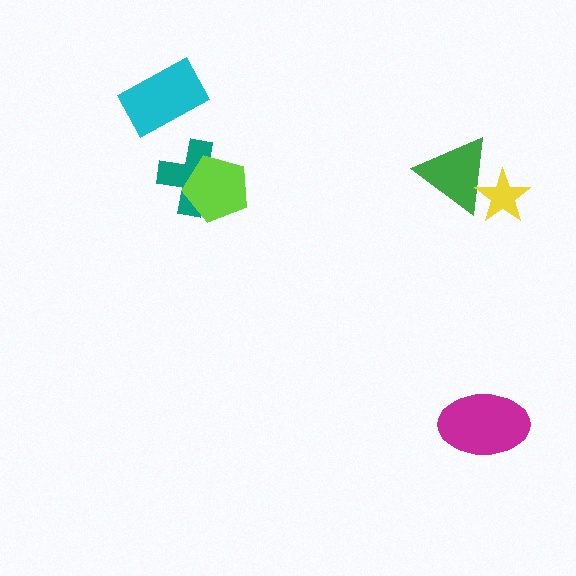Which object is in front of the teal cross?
The lime pentagon is in front of the teal cross.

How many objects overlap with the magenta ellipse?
0 objects overlap with the magenta ellipse.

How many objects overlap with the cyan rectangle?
0 objects overlap with the cyan rectangle.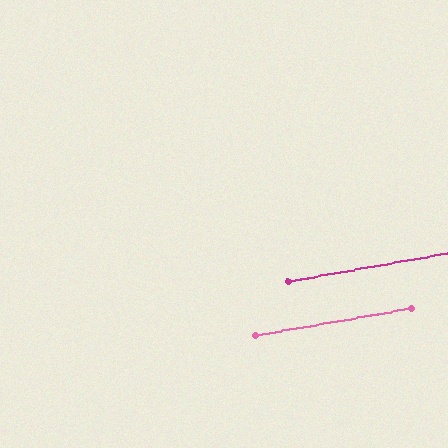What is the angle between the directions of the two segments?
Approximately 0 degrees.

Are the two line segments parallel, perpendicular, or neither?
Parallel — their directions differ by only 0.3°.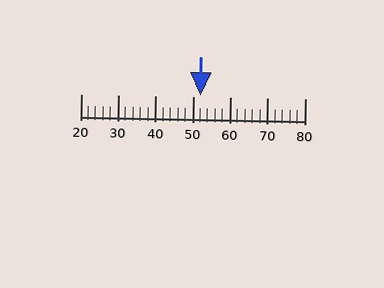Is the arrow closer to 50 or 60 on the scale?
The arrow is closer to 50.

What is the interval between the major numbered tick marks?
The major tick marks are spaced 10 units apart.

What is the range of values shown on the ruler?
The ruler shows values from 20 to 80.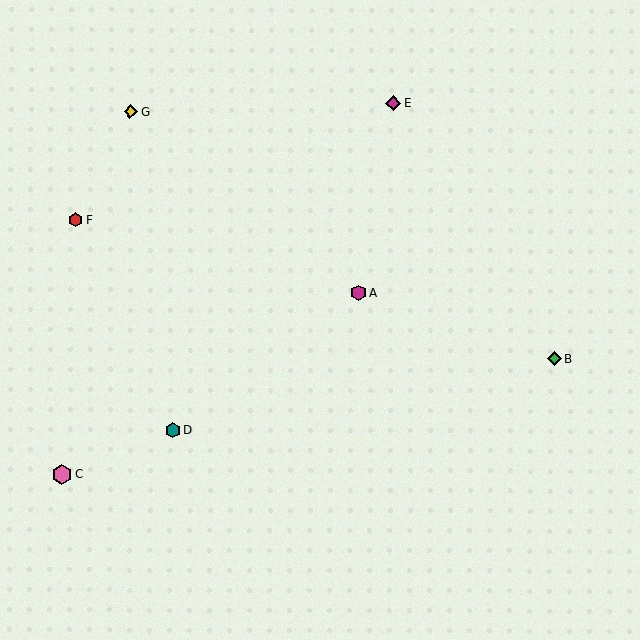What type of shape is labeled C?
Shape C is a pink hexagon.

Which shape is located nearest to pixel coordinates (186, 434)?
The teal hexagon (labeled D) at (172, 430) is nearest to that location.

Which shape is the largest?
The pink hexagon (labeled C) is the largest.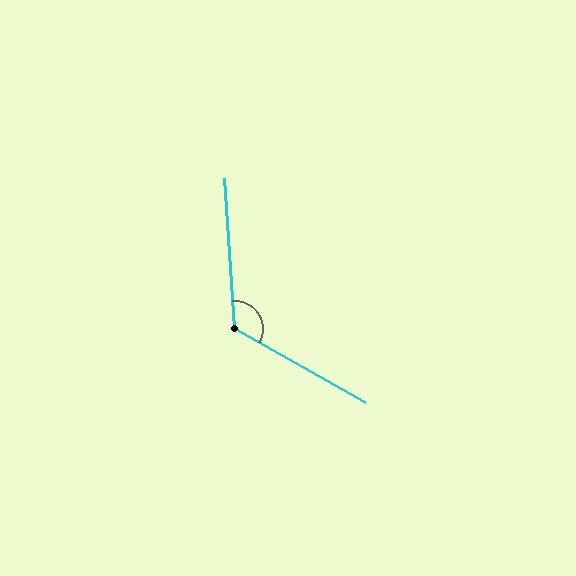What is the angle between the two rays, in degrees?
Approximately 123 degrees.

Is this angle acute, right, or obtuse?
It is obtuse.